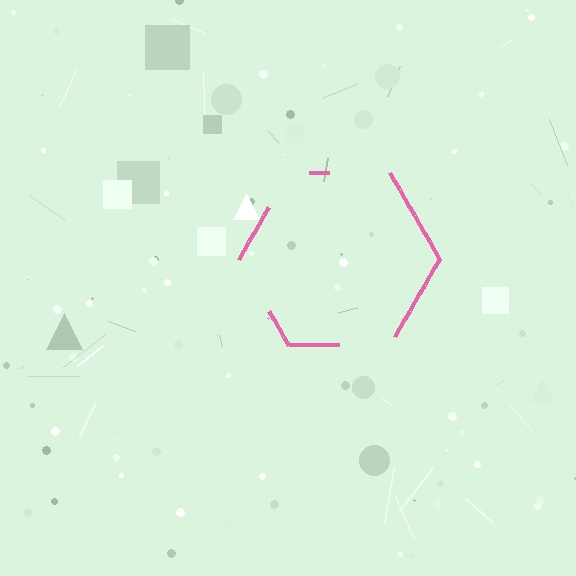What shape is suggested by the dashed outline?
The dashed outline suggests a hexagon.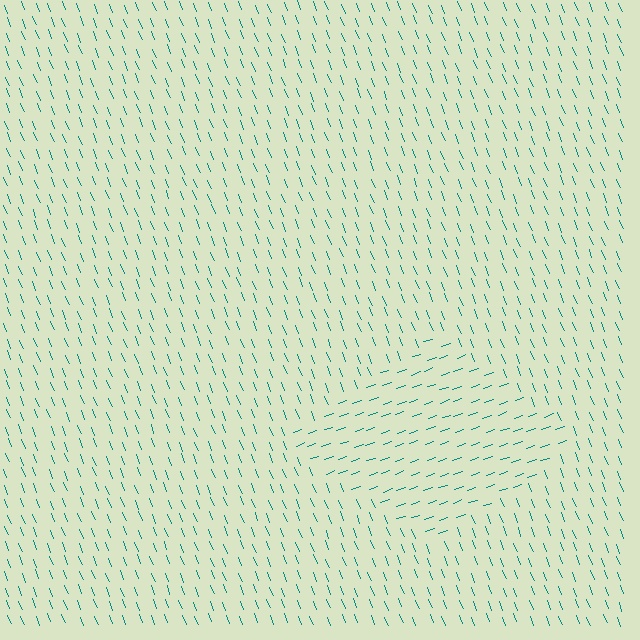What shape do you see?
I see a diamond.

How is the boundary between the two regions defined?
The boundary is defined purely by a change in line orientation (approximately 88 degrees difference). All lines are the same color and thickness.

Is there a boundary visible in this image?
Yes, there is a texture boundary formed by a change in line orientation.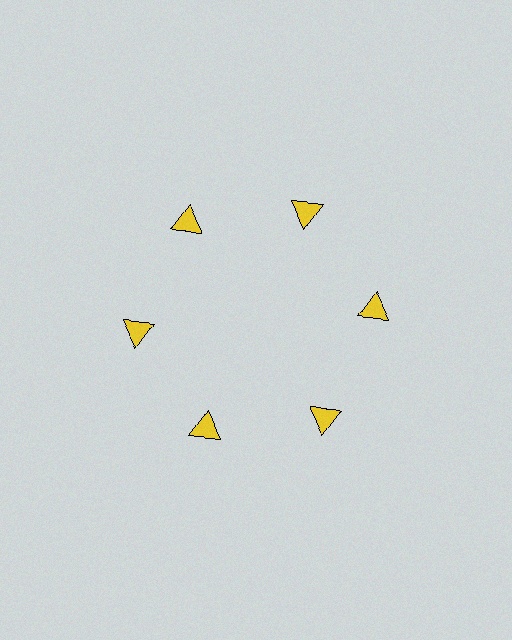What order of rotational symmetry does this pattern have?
This pattern has 6-fold rotational symmetry.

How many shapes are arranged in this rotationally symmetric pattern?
There are 6 shapes, arranged in 6 groups of 1.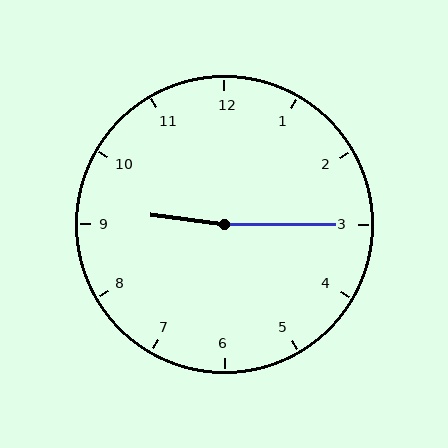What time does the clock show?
9:15.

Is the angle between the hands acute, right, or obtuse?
It is obtuse.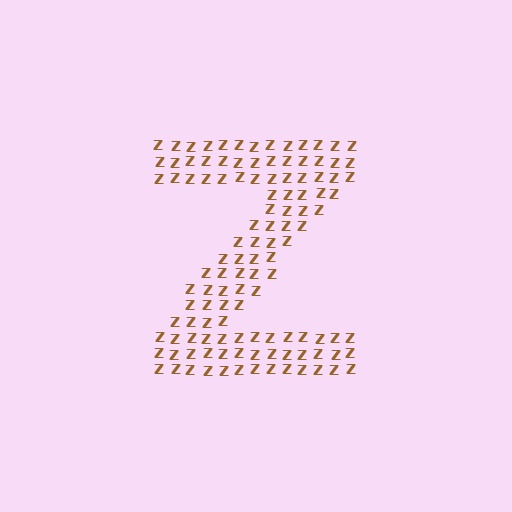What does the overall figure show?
The overall figure shows the letter Z.